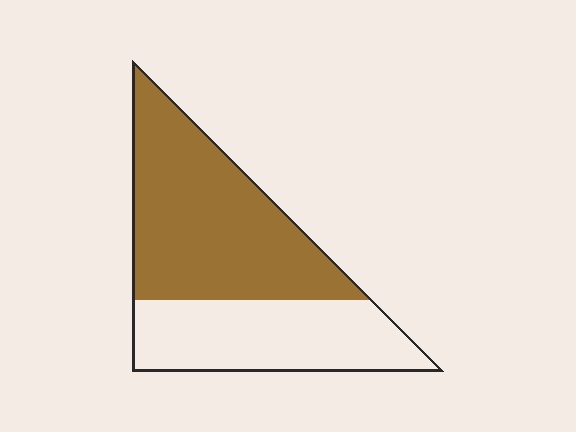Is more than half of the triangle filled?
Yes.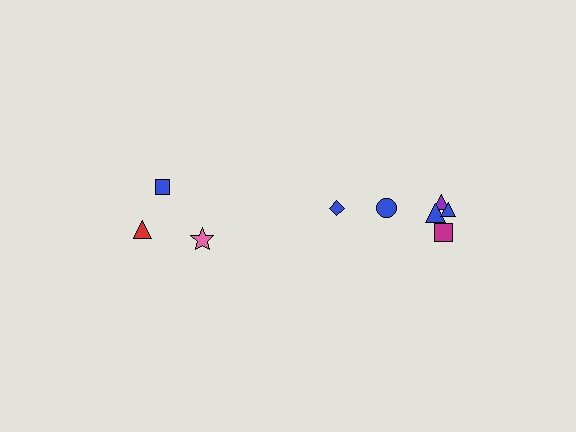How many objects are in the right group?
There are 6 objects.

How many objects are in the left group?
There are 3 objects.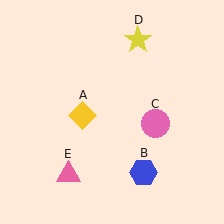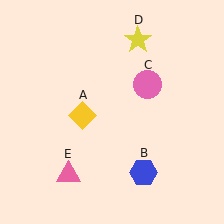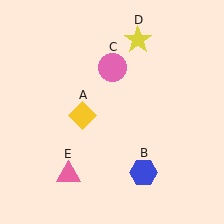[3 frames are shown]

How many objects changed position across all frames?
1 object changed position: pink circle (object C).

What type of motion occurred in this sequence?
The pink circle (object C) rotated counterclockwise around the center of the scene.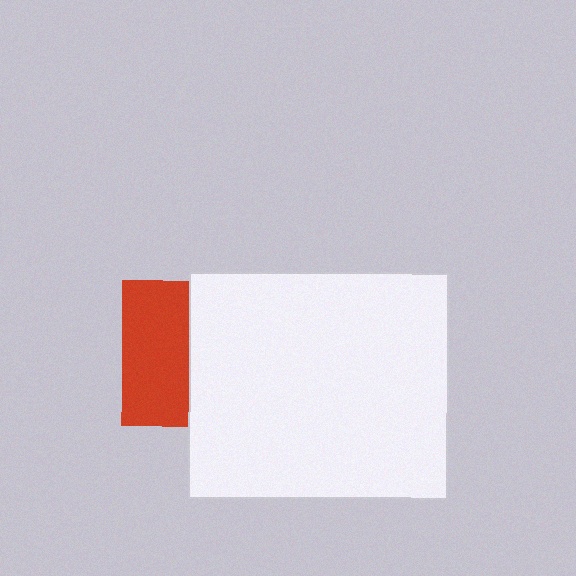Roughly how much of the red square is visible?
About half of it is visible (roughly 47%).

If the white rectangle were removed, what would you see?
You would see the complete red square.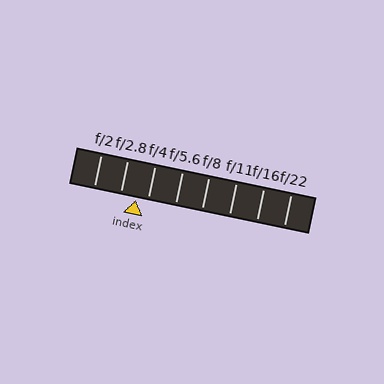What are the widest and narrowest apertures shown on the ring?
The widest aperture shown is f/2 and the narrowest is f/22.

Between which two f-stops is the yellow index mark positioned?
The index mark is between f/2.8 and f/4.